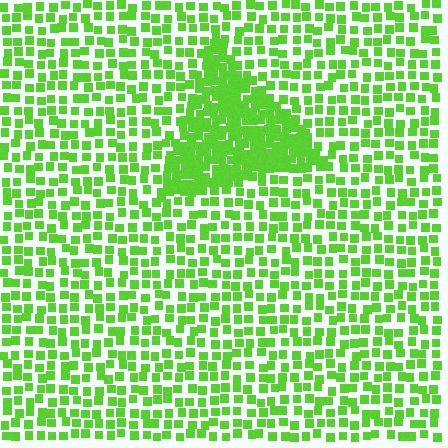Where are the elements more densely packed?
The elements are more densely packed inside the triangle boundary.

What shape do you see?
I see a triangle.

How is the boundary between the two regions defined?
The boundary is defined by a change in element density (approximately 2.2x ratio). All elements are the same color, size, and shape.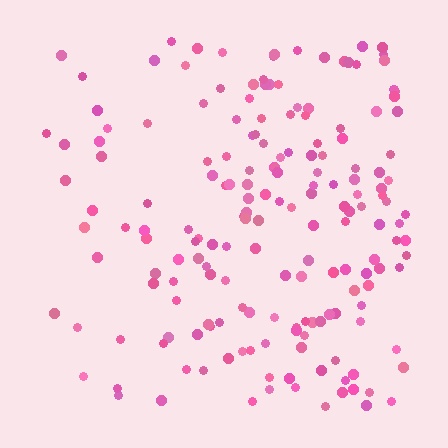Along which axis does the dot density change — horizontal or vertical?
Horizontal.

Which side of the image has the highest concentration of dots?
The right.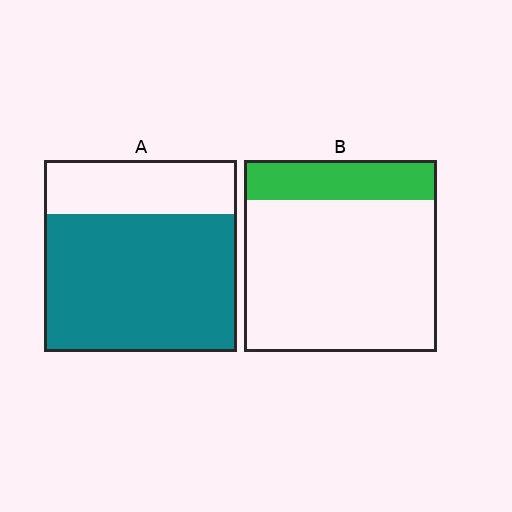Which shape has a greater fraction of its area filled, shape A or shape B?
Shape A.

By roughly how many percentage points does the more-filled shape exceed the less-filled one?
By roughly 50 percentage points (A over B).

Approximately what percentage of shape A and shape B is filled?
A is approximately 70% and B is approximately 20%.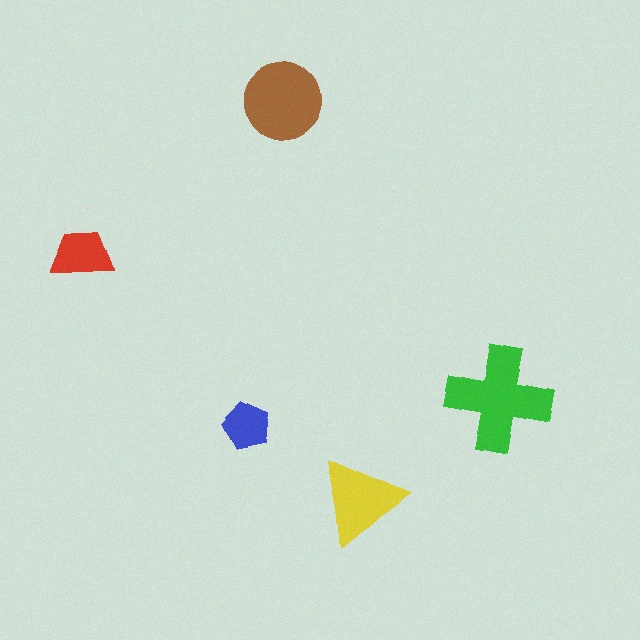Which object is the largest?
The green cross.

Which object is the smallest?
The blue pentagon.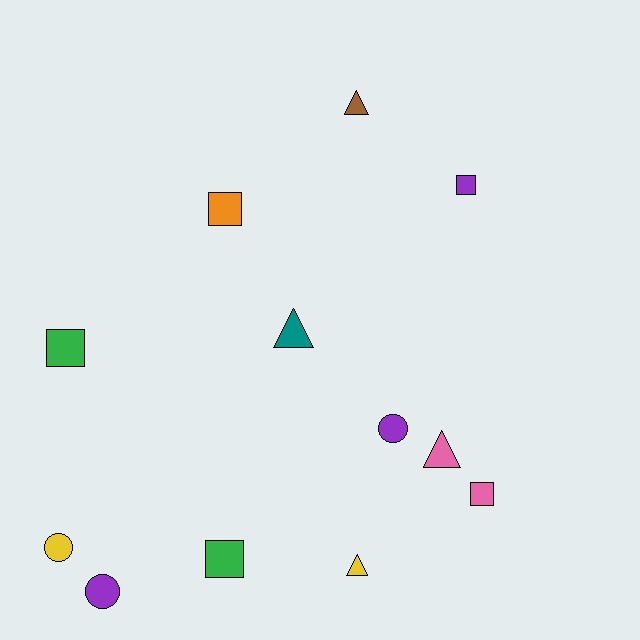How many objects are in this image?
There are 12 objects.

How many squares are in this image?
There are 5 squares.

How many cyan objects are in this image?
There are no cyan objects.